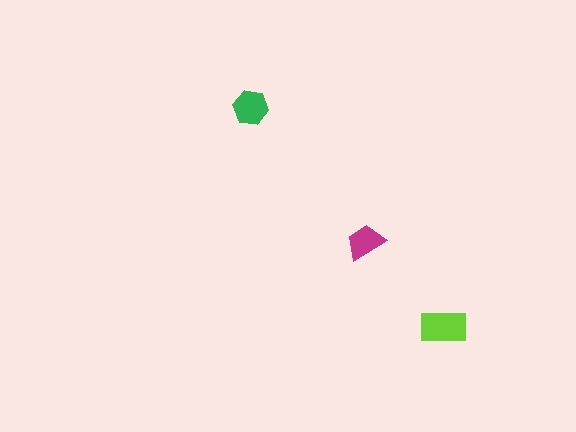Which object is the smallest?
The magenta trapezoid.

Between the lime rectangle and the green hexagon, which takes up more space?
The lime rectangle.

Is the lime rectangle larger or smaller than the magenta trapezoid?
Larger.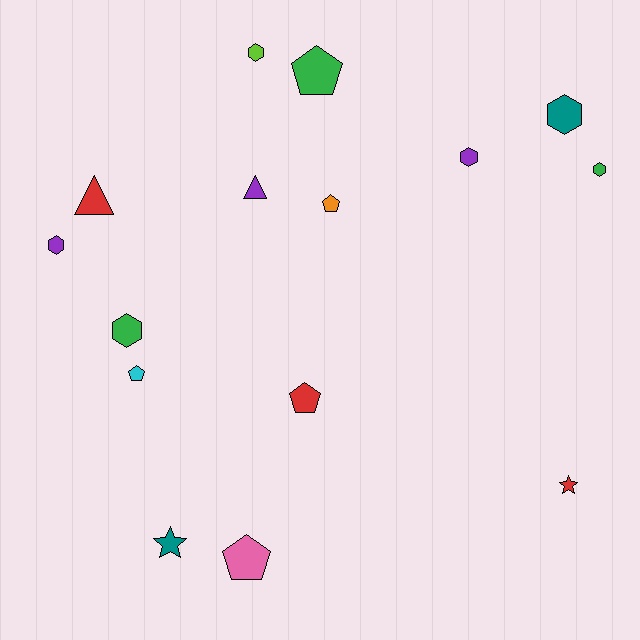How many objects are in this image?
There are 15 objects.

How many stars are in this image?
There are 2 stars.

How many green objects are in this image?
There are 3 green objects.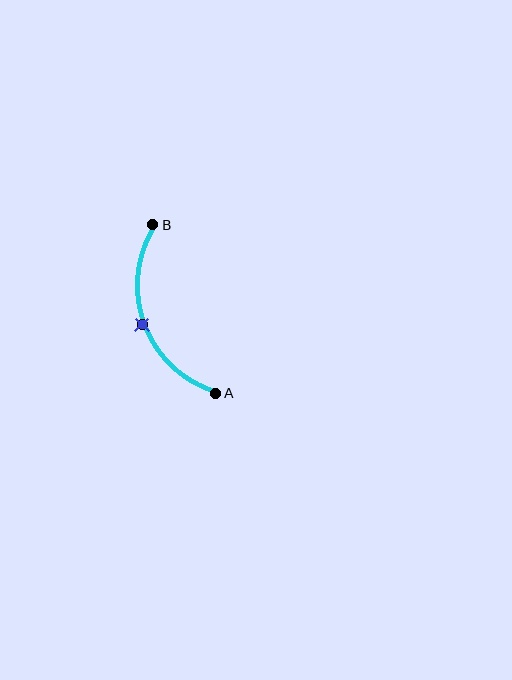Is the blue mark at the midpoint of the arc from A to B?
Yes. The blue mark lies on the arc at equal arc-length from both A and B — it is the arc midpoint.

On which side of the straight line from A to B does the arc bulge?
The arc bulges to the left of the straight line connecting A and B.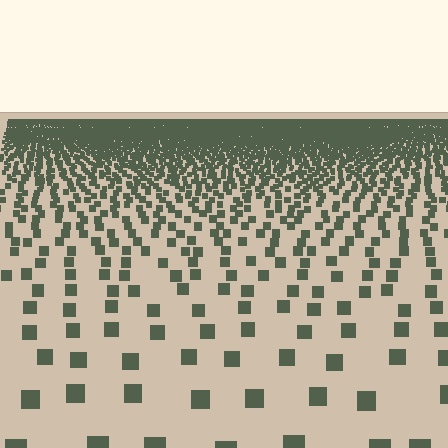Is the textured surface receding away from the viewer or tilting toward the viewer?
The surface is receding away from the viewer. Texture elements get smaller and denser toward the top.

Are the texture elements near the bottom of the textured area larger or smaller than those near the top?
Larger. Near the bottom, elements are closer to the viewer and appear at a bigger on-screen size.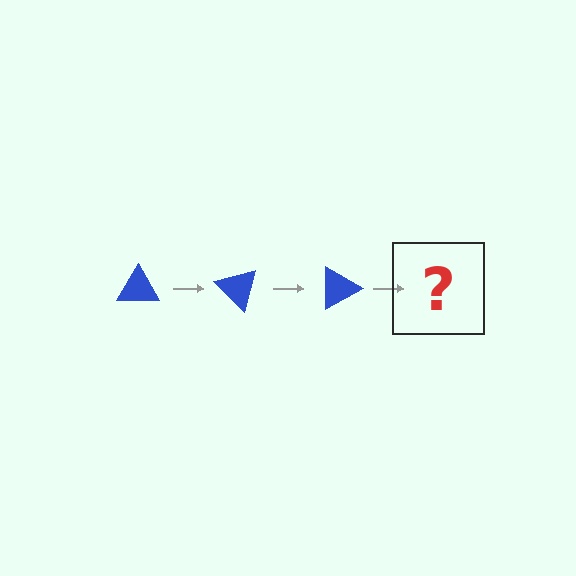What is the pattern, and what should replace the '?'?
The pattern is that the triangle rotates 45 degrees each step. The '?' should be a blue triangle rotated 135 degrees.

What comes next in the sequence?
The next element should be a blue triangle rotated 135 degrees.